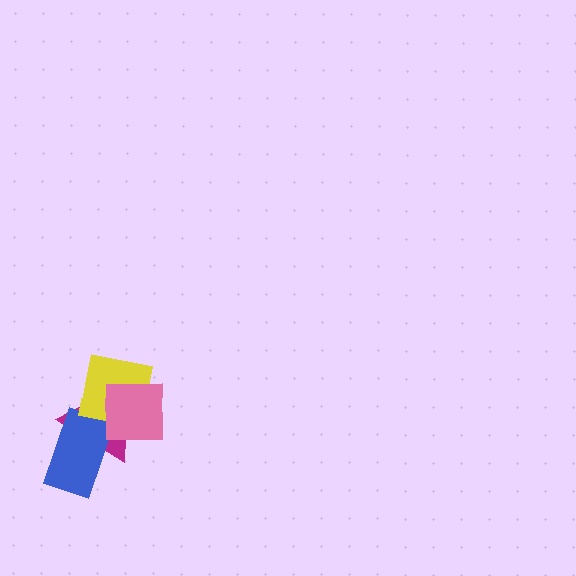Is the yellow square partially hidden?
Yes, it is partially covered by another shape.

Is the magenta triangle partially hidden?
Yes, it is partially covered by another shape.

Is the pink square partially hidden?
No, no other shape covers it.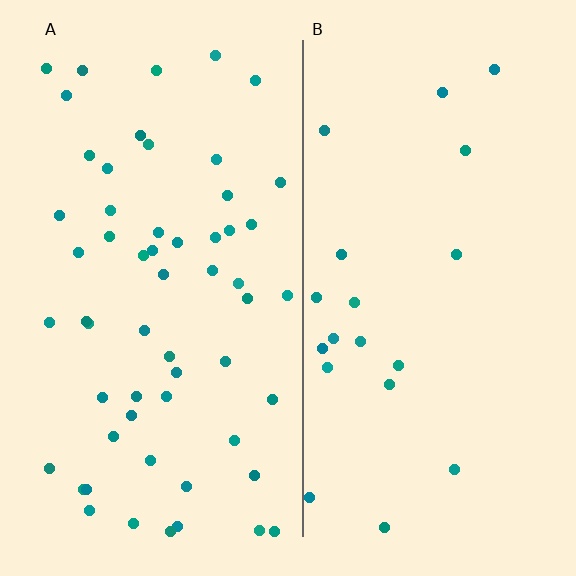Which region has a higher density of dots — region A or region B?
A (the left).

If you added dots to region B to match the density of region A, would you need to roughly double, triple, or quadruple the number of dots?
Approximately triple.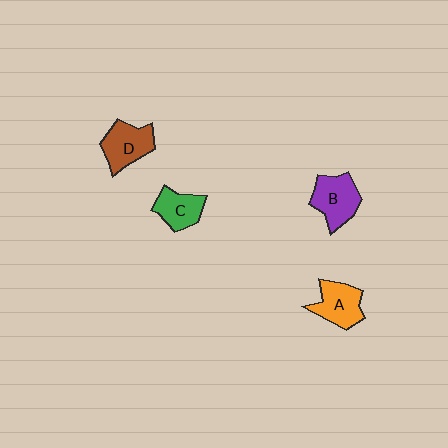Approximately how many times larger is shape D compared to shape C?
Approximately 1.2 times.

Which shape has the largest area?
Shape B (purple).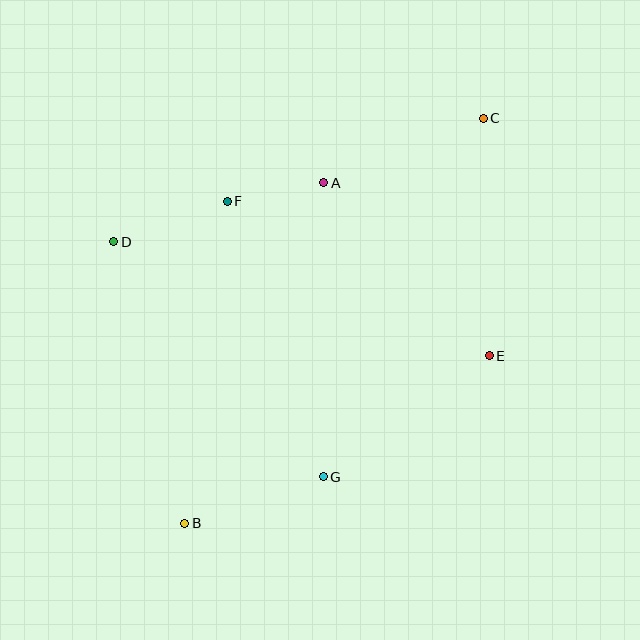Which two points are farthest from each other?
Points B and C are farthest from each other.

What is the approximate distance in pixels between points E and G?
The distance between E and G is approximately 205 pixels.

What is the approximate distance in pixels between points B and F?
The distance between B and F is approximately 325 pixels.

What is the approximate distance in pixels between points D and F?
The distance between D and F is approximately 120 pixels.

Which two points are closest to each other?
Points A and F are closest to each other.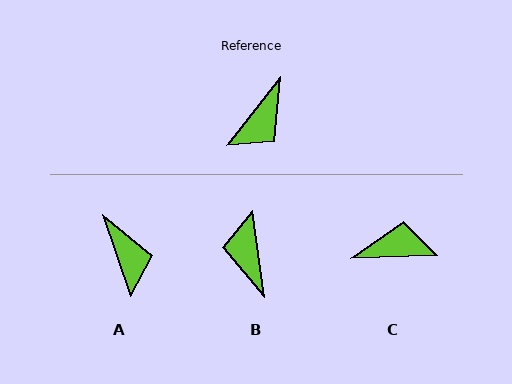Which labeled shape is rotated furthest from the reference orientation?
B, about 134 degrees away.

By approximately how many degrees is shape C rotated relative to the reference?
Approximately 131 degrees counter-clockwise.